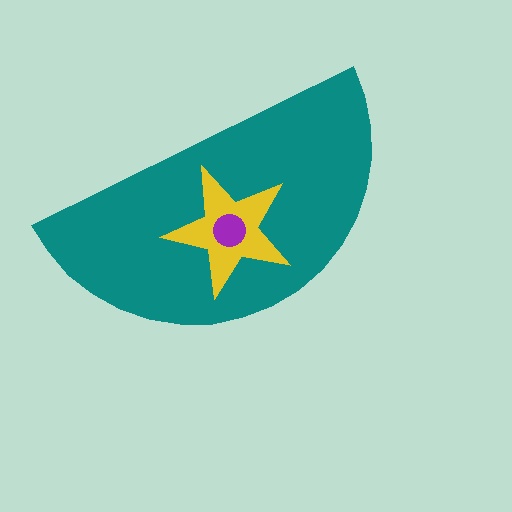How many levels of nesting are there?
3.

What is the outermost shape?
The teal semicircle.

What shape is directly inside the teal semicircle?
The yellow star.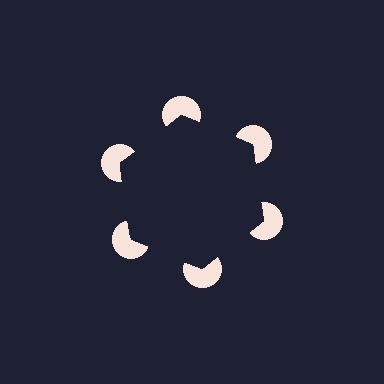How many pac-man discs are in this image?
There are 6 — one at each vertex of the illusory hexagon.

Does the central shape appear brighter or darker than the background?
It typically appears slightly darker than the background, even though no actual brightness change is drawn.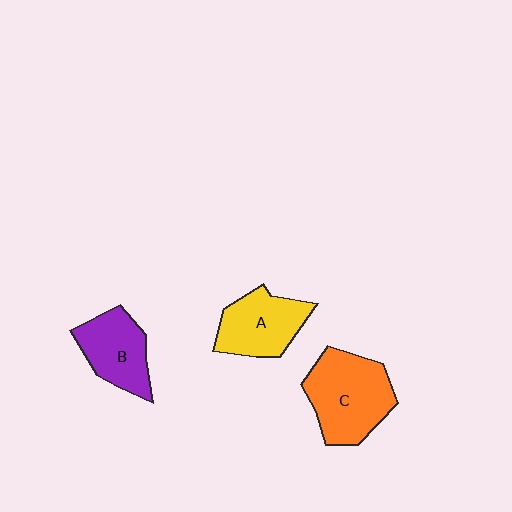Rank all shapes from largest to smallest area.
From largest to smallest: C (orange), A (yellow), B (purple).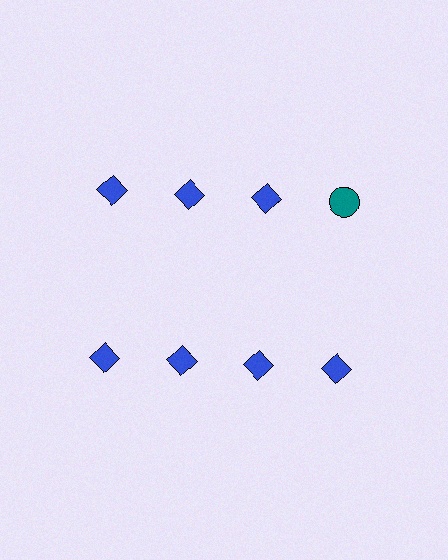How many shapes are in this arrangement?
There are 8 shapes arranged in a grid pattern.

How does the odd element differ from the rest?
It differs in both color (teal instead of blue) and shape (circle instead of diamond).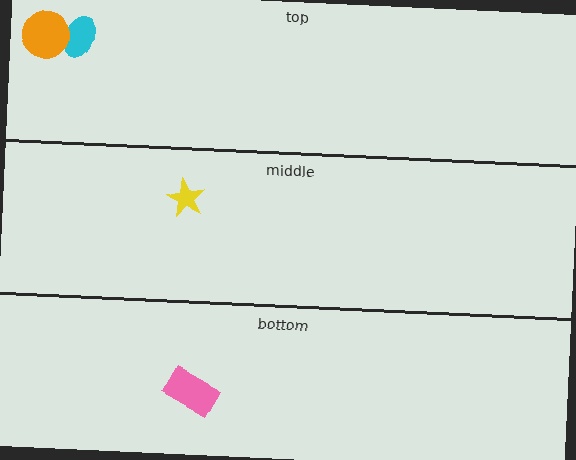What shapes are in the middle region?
The yellow star.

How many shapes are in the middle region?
1.